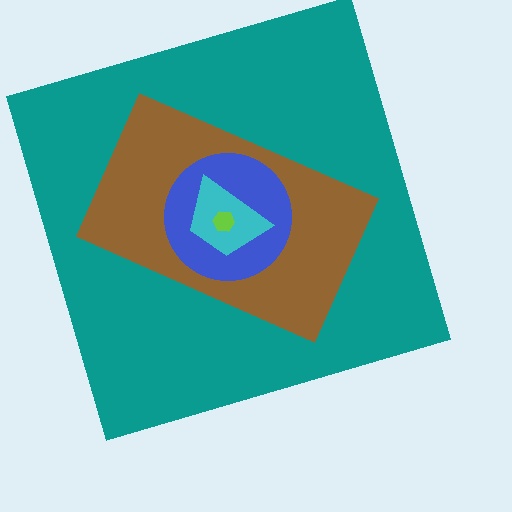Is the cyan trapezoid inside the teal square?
Yes.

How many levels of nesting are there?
5.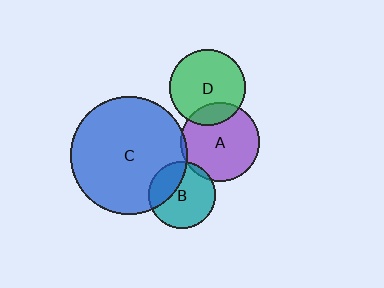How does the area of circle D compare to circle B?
Approximately 1.3 times.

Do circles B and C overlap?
Yes.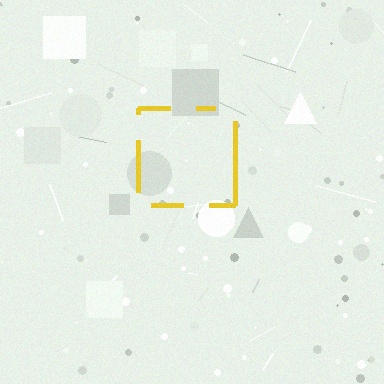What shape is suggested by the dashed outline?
The dashed outline suggests a square.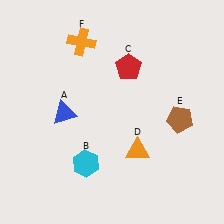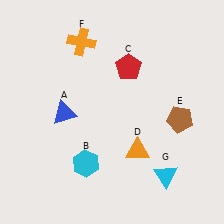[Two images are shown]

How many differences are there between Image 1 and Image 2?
There is 1 difference between the two images.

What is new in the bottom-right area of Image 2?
A cyan triangle (G) was added in the bottom-right area of Image 2.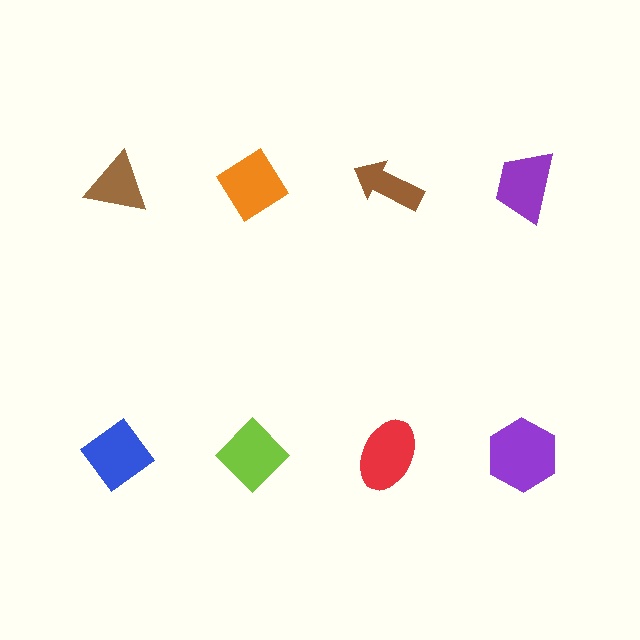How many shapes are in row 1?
4 shapes.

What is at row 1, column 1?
A brown triangle.